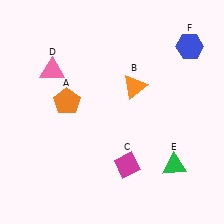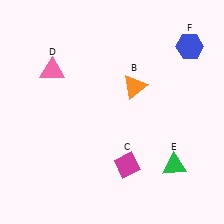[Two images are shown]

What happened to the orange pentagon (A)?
The orange pentagon (A) was removed in Image 2. It was in the top-left area of Image 1.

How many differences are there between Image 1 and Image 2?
There is 1 difference between the two images.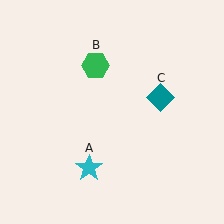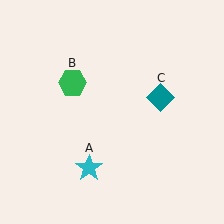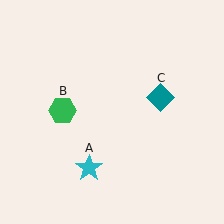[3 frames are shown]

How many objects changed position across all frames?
1 object changed position: green hexagon (object B).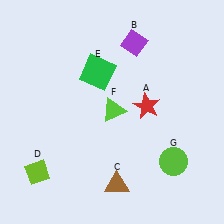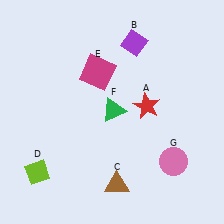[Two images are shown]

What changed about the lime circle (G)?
In Image 1, G is lime. In Image 2, it changed to pink.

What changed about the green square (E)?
In Image 1, E is green. In Image 2, it changed to magenta.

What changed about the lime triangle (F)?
In Image 1, F is lime. In Image 2, it changed to green.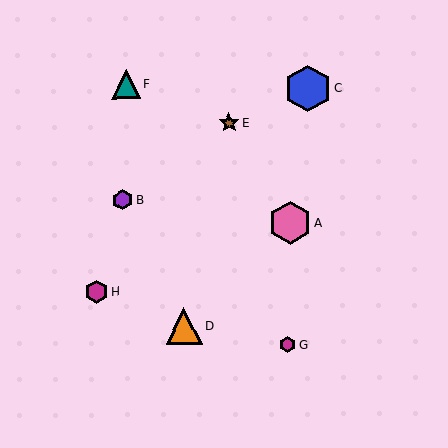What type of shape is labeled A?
Shape A is a pink hexagon.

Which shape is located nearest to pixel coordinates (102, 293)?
The magenta hexagon (labeled H) at (97, 291) is nearest to that location.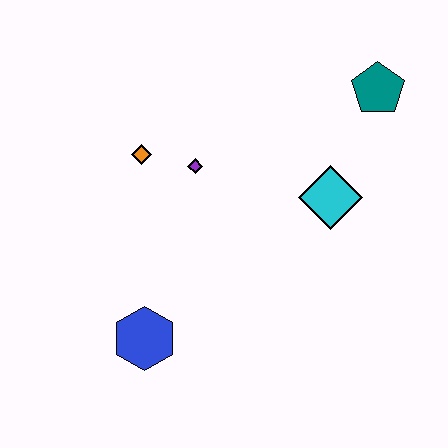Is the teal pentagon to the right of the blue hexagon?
Yes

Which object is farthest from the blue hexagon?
The teal pentagon is farthest from the blue hexagon.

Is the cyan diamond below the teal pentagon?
Yes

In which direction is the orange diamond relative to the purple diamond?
The orange diamond is to the left of the purple diamond.